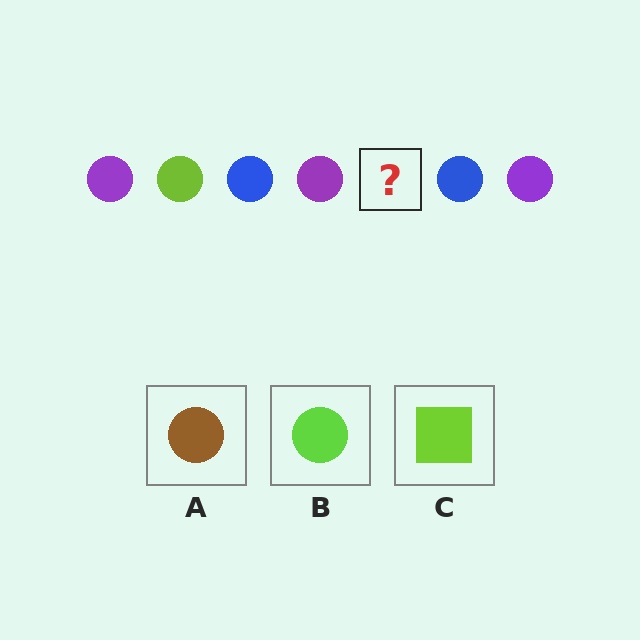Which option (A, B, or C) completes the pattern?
B.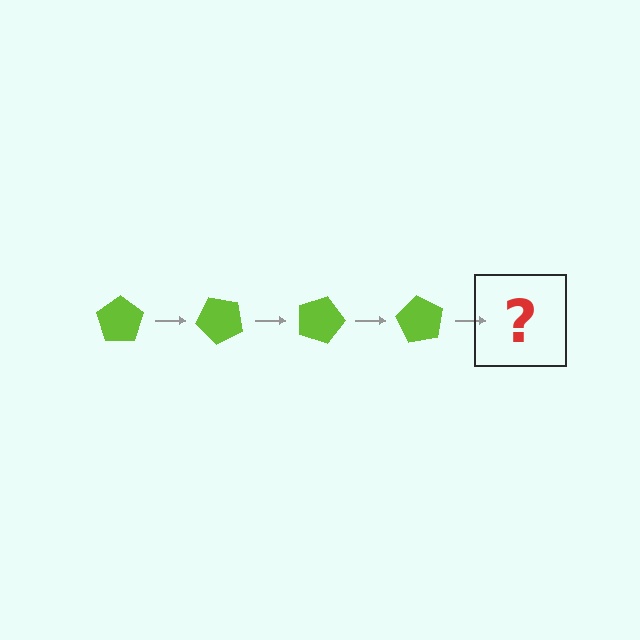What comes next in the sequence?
The next element should be a lime pentagon rotated 180 degrees.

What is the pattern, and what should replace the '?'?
The pattern is that the pentagon rotates 45 degrees each step. The '?' should be a lime pentagon rotated 180 degrees.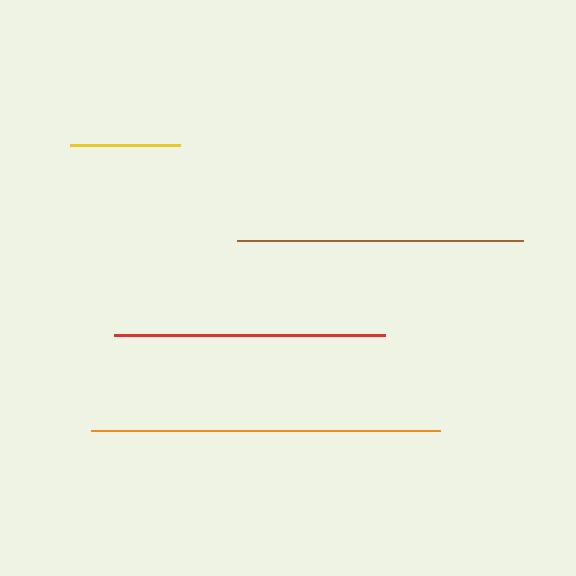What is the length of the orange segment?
The orange segment is approximately 349 pixels long.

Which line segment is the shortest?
The yellow line is the shortest at approximately 110 pixels.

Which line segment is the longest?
The orange line is the longest at approximately 349 pixels.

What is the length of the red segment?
The red segment is approximately 271 pixels long.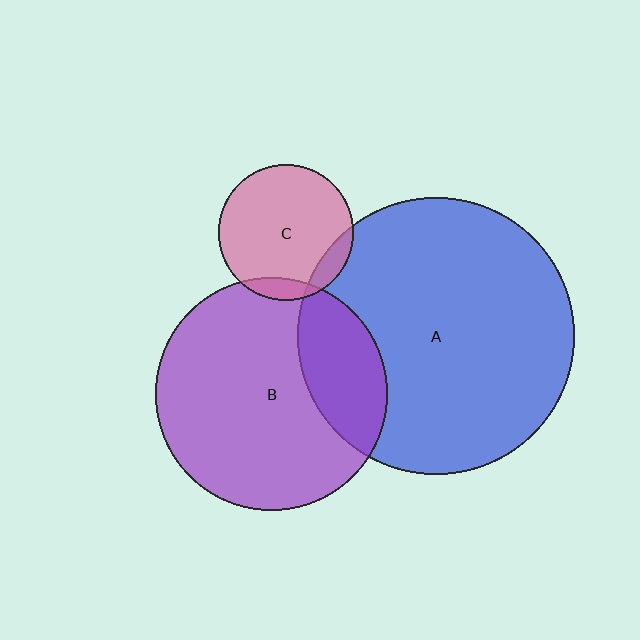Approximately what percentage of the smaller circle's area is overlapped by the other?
Approximately 10%.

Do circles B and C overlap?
Yes.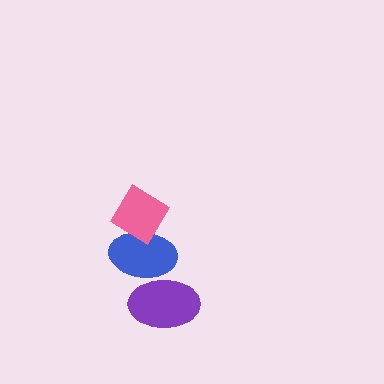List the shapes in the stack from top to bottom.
From top to bottom: the pink diamond, the blue ellipse, the purple ellipse.